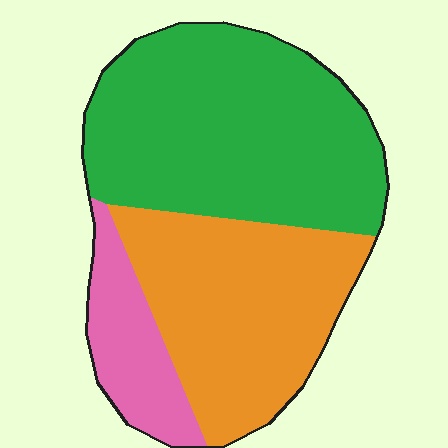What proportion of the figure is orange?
Orange covers 37% of the figure.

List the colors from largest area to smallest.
From largest to smallest: green, orange, pink.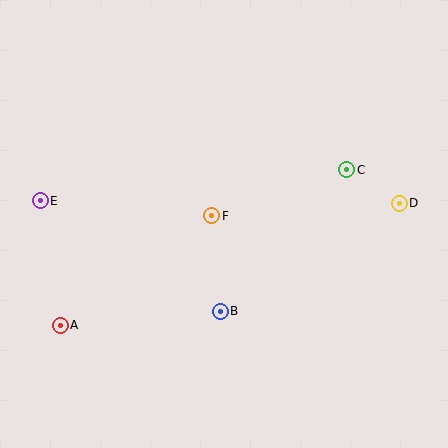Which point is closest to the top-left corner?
Point E is closest to the top-left corner.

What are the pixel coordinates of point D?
Point D is at (399, 203).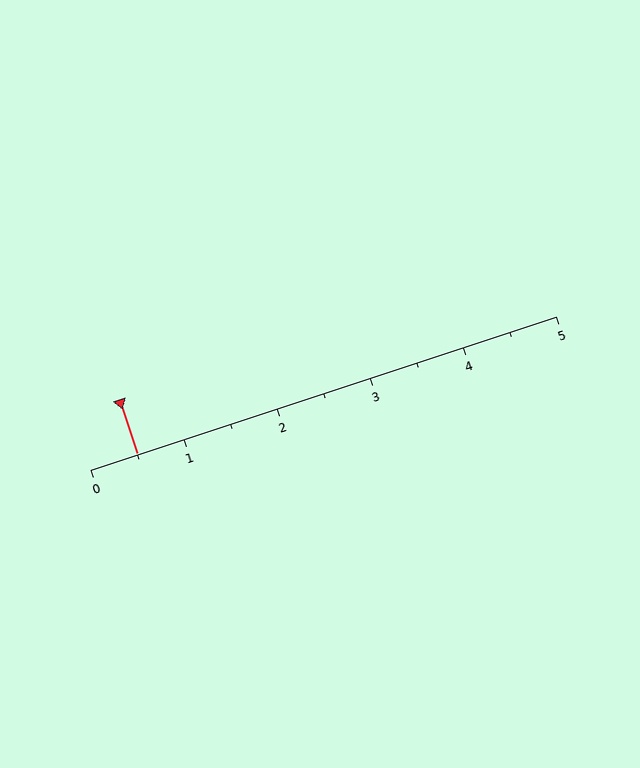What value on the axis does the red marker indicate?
The marker indicates approximately 0.5.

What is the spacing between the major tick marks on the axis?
The major ticks are spaced 1 apart.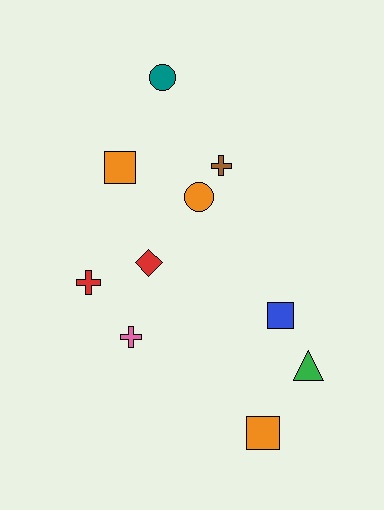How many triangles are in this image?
There is 1 triangle.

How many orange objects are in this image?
There are 3 orange objects.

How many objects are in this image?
There are 10 objects.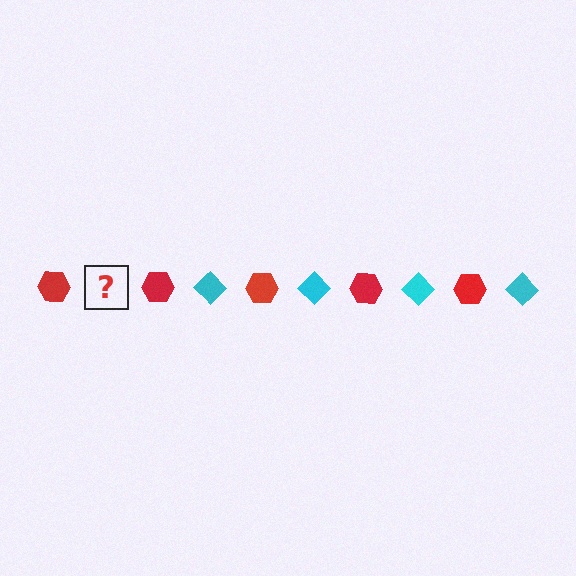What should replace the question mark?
The question mark should be replaced with a cyan diamond.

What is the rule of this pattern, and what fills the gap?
The rule is that the pattern alternates between red hexagon and cyan diamond. The gap should be filled with a cyan diamond.